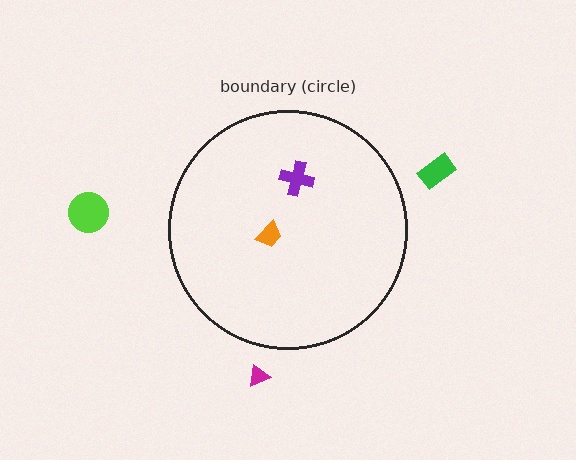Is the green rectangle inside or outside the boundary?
Outside.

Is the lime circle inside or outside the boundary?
Outside.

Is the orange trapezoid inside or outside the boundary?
Inside.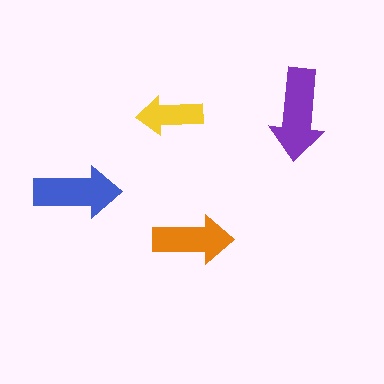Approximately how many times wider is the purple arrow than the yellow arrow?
About 1.5 times wider.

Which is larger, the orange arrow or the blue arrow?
The blue one.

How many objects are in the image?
There are 4 objects in the image.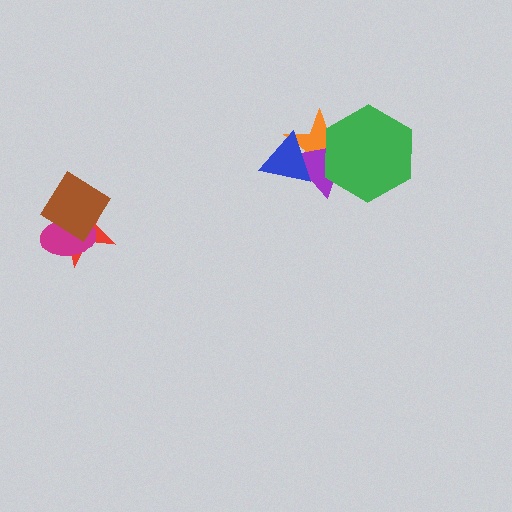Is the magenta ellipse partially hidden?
Yes, it is partially covered by another shape.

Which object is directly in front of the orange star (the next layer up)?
The purple triangle is directly in front of the orange star.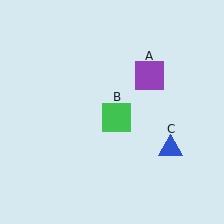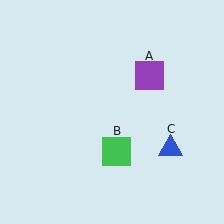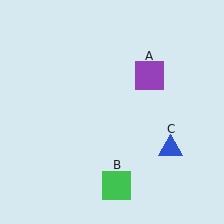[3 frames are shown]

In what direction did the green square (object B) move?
The green square (object B) moved down.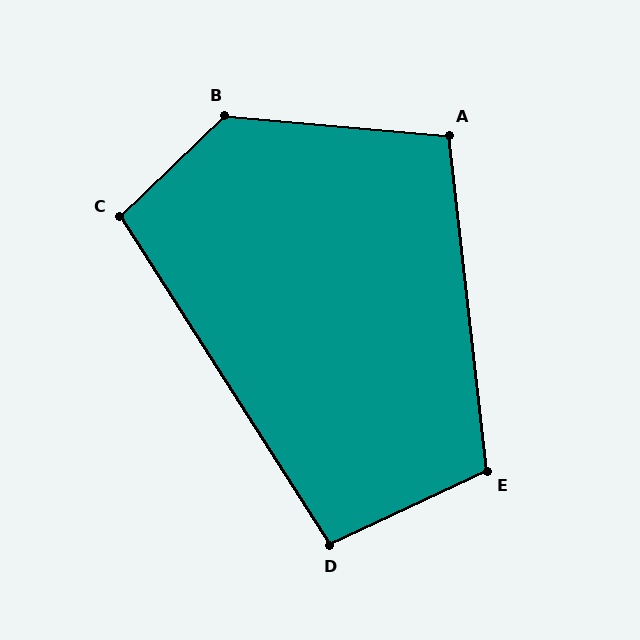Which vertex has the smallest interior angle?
D, at approximately 97 degrees.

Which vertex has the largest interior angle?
B, at approximately 131 degrees.